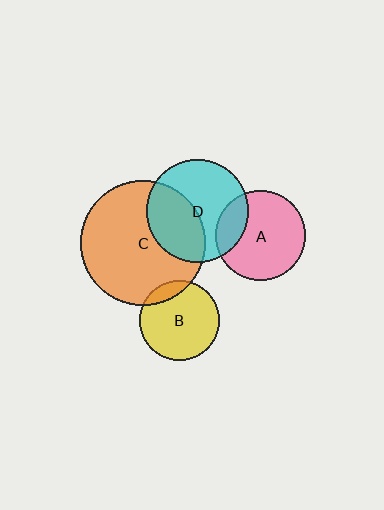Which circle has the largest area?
Circle C (orange).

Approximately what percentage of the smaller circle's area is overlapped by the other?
Approximately 15%.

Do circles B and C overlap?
Yes.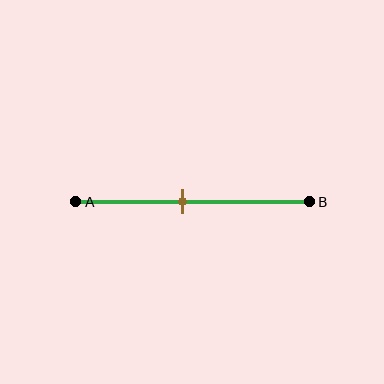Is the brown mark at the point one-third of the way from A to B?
No, the mark is at about 45% from A, not at the 33% one-third point.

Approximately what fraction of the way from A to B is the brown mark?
The brown mark is approximately 45% of the way from A to B.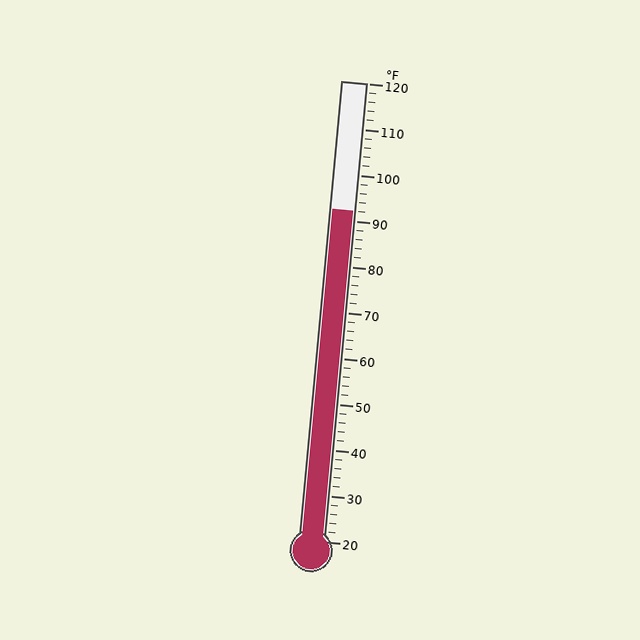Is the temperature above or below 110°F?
The temperature is below 110°F.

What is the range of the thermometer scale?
The thermometer scale ranges from 20°F to 120°F.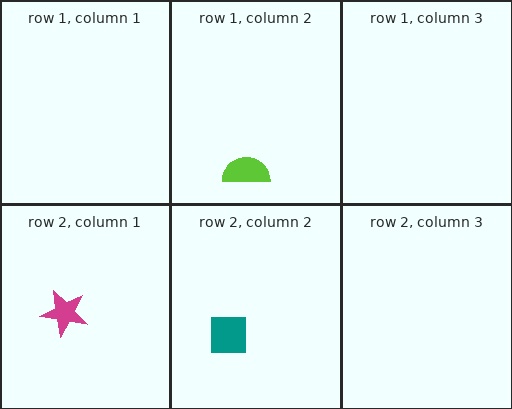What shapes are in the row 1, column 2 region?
The lime semicircle.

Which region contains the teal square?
The row 2, column 2 region.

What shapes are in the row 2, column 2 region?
The teal square.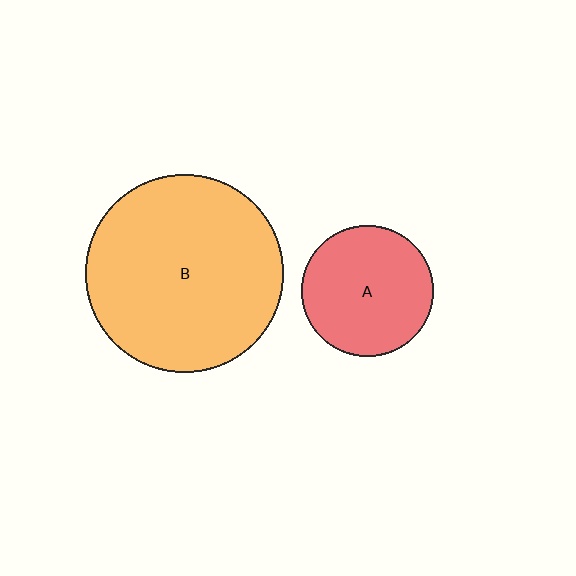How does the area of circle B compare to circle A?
Approximately 2.3 times.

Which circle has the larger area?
Circle B (orange).